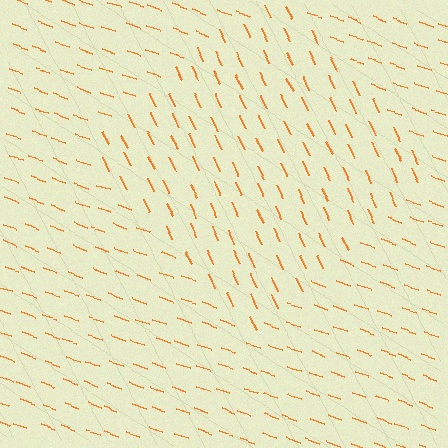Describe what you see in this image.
The image is filled with small orange line segments. A diamond region in the image has lines oriented differently from the surrounding lines, creating a visible texture boundary.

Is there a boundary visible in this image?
Yes, there is a texture boundary formed by a change in line orientation.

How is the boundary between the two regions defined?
The boundary is defined purely by a change in line orientation (approximately 45 degrees difference). All lines are the same color and thickness.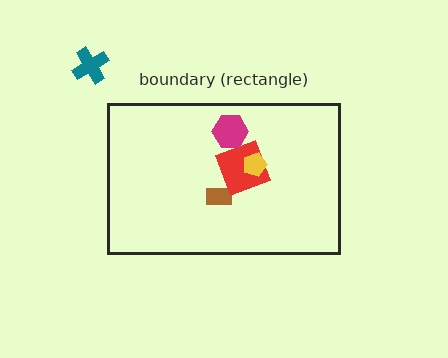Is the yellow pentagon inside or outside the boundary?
Inside.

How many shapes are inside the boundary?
4 inside, 1 outside.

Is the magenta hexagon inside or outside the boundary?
Inside.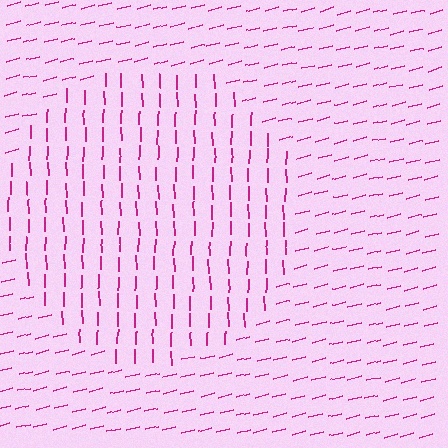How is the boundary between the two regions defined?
The boundary is defined purely by a change in line orientation (approximately 77 degrees difference). All lines are the same color and thickness.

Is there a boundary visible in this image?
Yes, there is a texture boundary formed by a change in line orientation.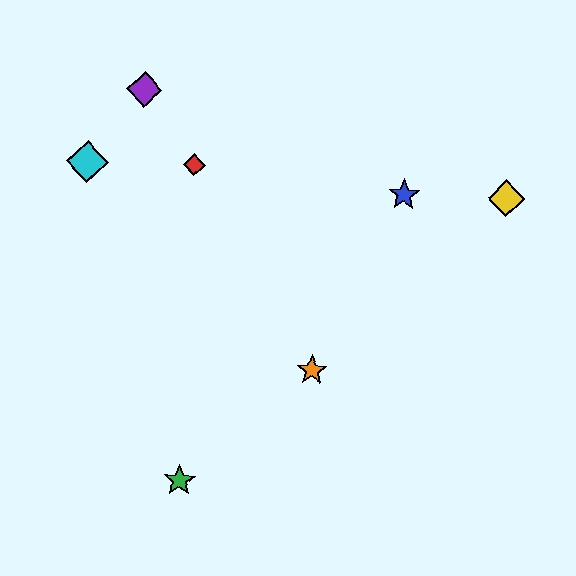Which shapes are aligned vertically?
The red diamond, the green star are aligned vertically.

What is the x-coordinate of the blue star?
The blue star is at x≈404.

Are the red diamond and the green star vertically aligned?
Yes, both are at x≈194.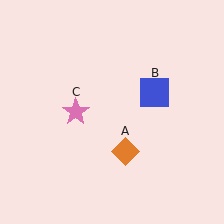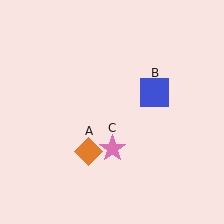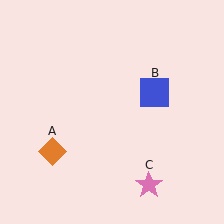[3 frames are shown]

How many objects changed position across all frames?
2 objects changed position: orange diamond (object A), pink star (object C).